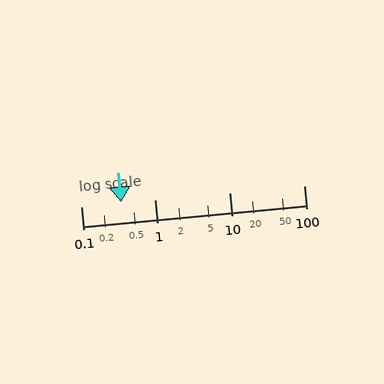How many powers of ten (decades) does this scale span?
The scale spans 3 decades, from 0.1 to 100.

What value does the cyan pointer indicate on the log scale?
The pointer indicates approximately 0.35.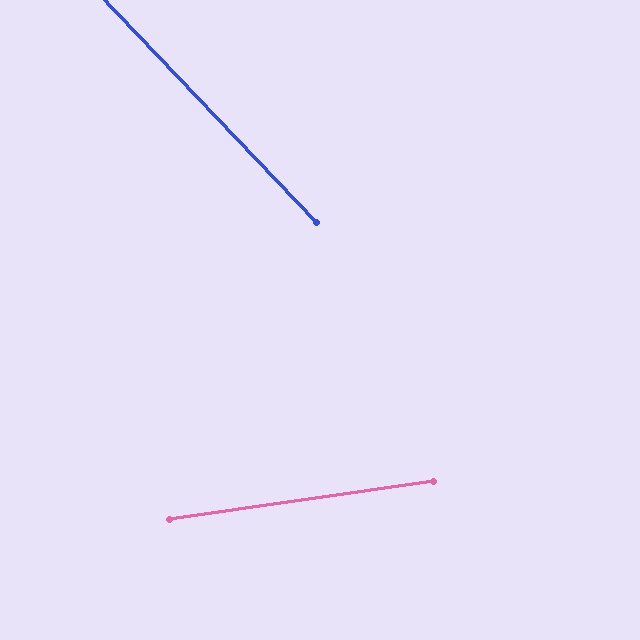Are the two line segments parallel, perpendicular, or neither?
Neither parallel nor perpendicular — they differ by about 55°.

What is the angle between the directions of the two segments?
Approximately 55 degrees.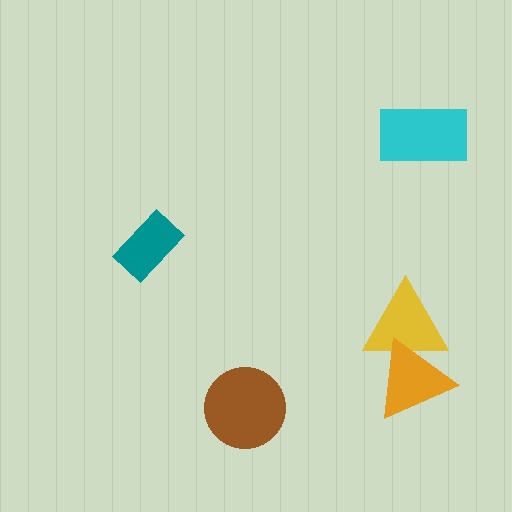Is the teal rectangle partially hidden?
No, no other shape covers it.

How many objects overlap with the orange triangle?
1 object overlaps with the orange triangle.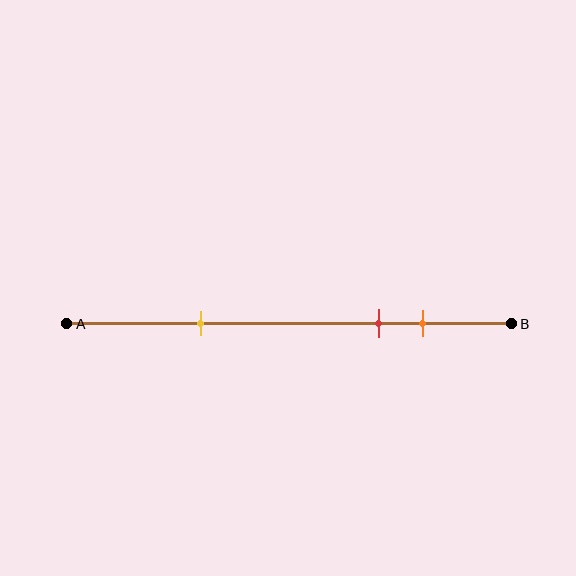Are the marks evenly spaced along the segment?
No, the marks are not evenly spaced.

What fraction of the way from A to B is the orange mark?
The orange mark is approximately 80% (0.8) of the way from A to B.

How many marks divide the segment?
There are 3 marks dividing the segment.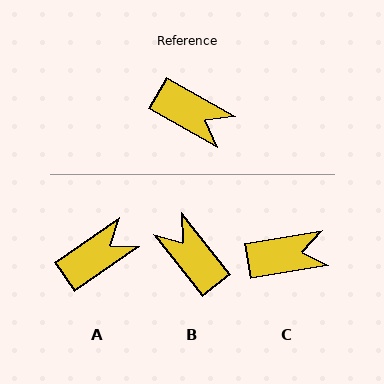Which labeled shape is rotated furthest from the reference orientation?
B, about 158 degrees away.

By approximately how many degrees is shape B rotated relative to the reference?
Approximately 158 degrees counter-clockwise.